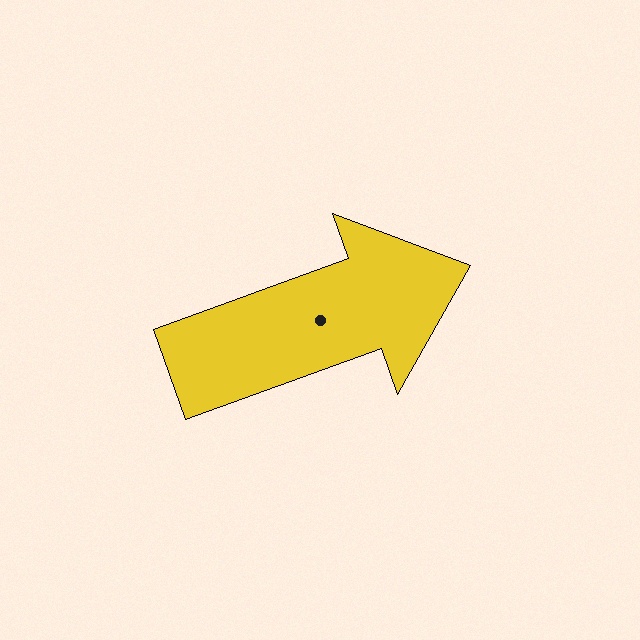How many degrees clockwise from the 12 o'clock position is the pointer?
Approximately 70 degrees.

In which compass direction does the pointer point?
East.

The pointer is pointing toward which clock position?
Roughly 2 o'clock.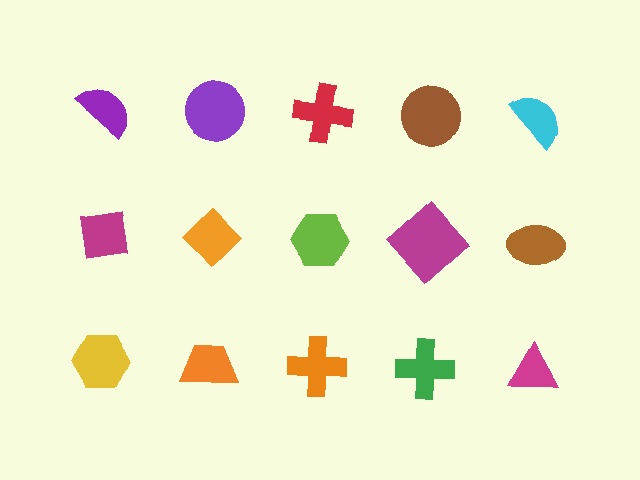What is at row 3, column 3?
An orange cross.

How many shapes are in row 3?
5 shapes.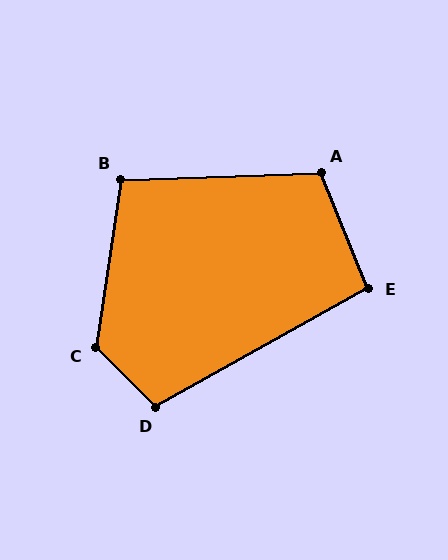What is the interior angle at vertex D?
Approximately 106 degrees (obtuse).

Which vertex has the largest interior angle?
C, at approximately 127 degrees.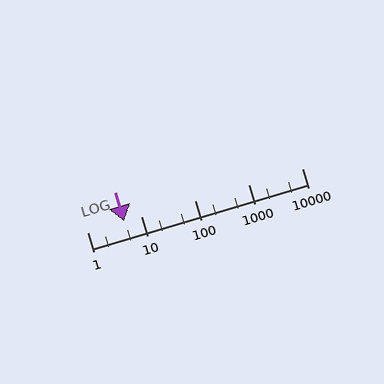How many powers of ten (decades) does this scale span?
The scale spans 4 decades, from 1 to 10000.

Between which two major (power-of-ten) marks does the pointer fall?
The pointer is between 1 and 10.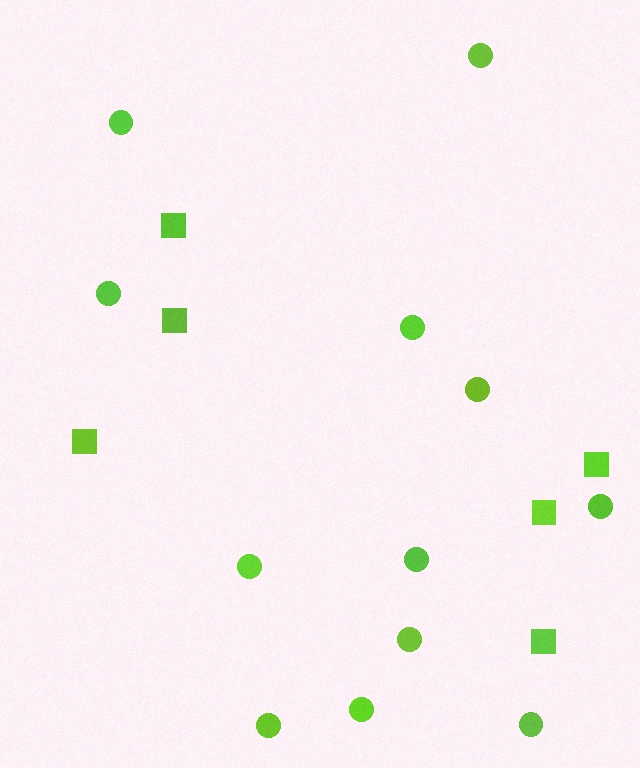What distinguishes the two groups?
There are 2 groups: one group of circles (12) and one group of squares (6).